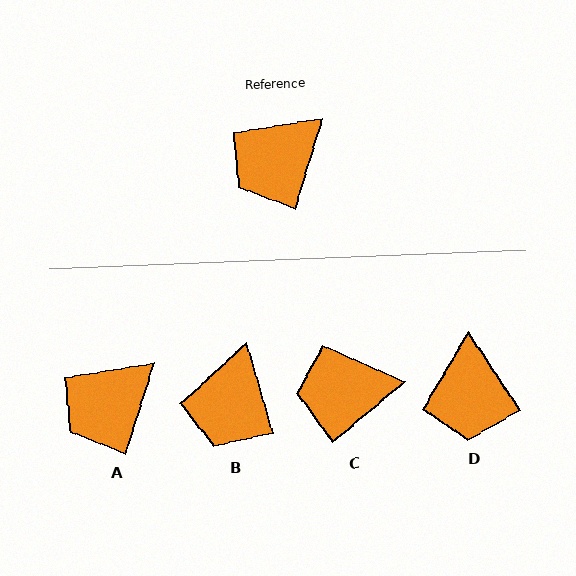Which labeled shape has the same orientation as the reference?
A.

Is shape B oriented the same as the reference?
No, it is off by about 33 degrees.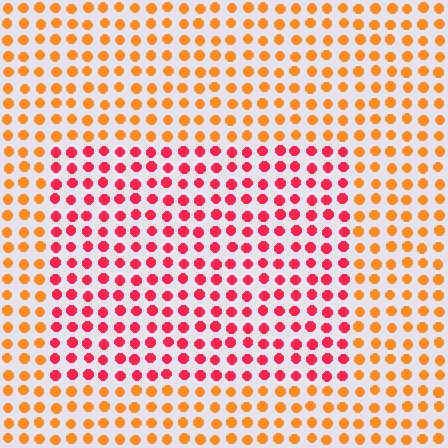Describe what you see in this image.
The image is filled with small orange elements in a uniform arrangement. A rectangle-shaped region is visible where the elements are tinted to a slightly different hue, forming a subtle color boundary.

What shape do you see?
I see a rectangle.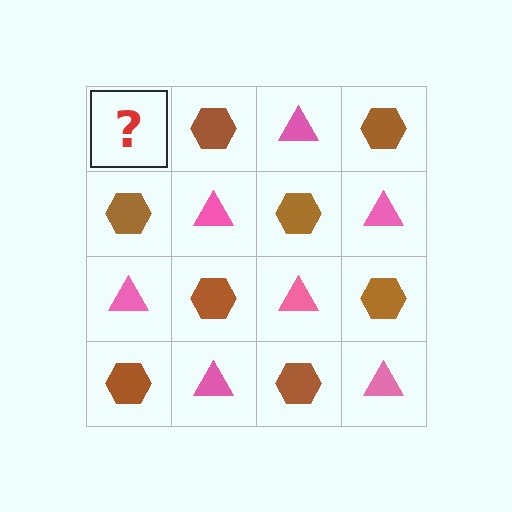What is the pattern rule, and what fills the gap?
The rule is that it alternates pink triangle and brown hexagon in a checkerboard pattern. The gap should be filled with a pink triangle.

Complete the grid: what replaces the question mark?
The question mark should be replaced with a pink triangle.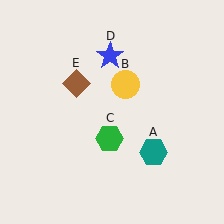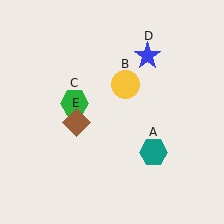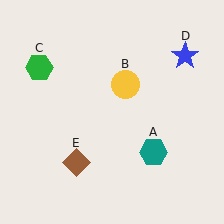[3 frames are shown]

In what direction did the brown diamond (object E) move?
The brown diamond (object E) moved down.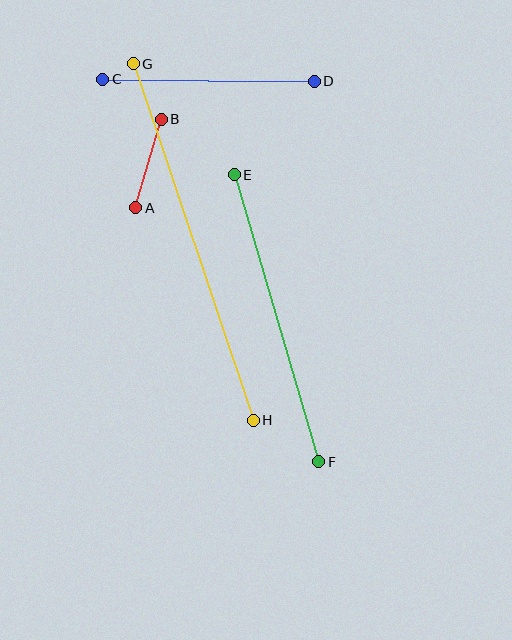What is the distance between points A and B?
The distance is approximately 92 pixels.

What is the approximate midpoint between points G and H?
The midpoint is at approximately (193, 242) pixels.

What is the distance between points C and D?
The distance is approximately 212 pixels.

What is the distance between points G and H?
The distance is approximately 376 pixels.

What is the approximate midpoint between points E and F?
The midpoint is at approximately (276, 318) pixels.